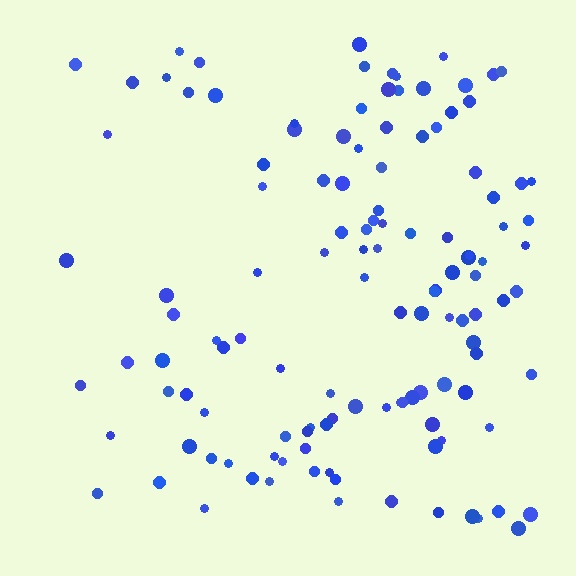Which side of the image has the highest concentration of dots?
The right.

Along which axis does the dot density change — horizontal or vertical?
Horizontal.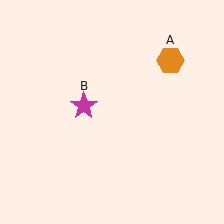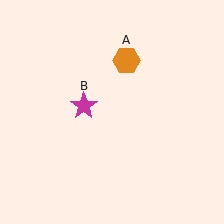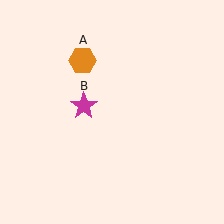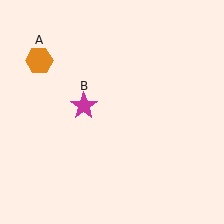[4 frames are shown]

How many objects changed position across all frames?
1 object changed position: orange hexagon (object A).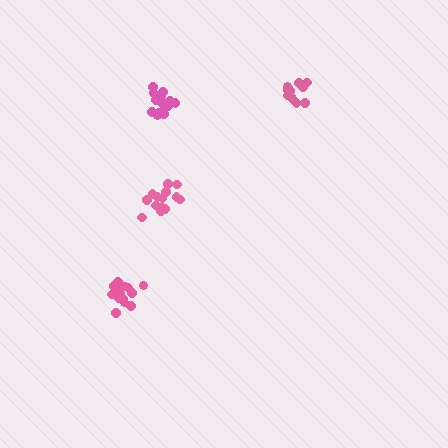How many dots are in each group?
Group 1: 12 dots, Group 2: 16 dots, Group 3: 16 dots, Group 4: 14 dots (58 total).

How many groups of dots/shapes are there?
There are 4 groups.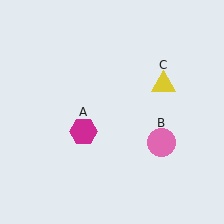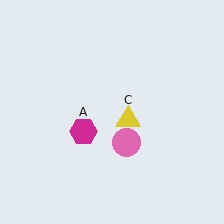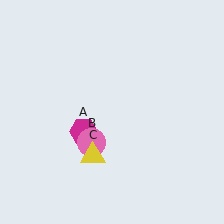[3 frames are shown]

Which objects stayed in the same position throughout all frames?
Magenta hexagon (object A) remained stationary.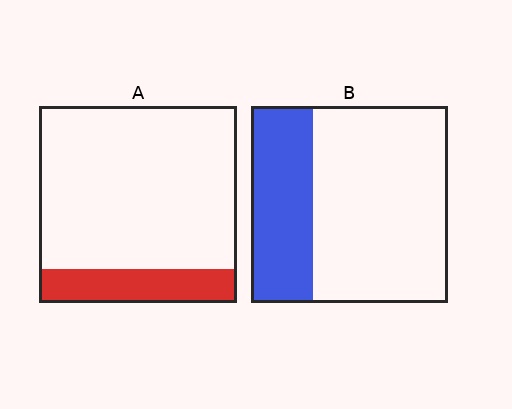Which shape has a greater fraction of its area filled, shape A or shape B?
Shape B.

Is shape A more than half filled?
No.